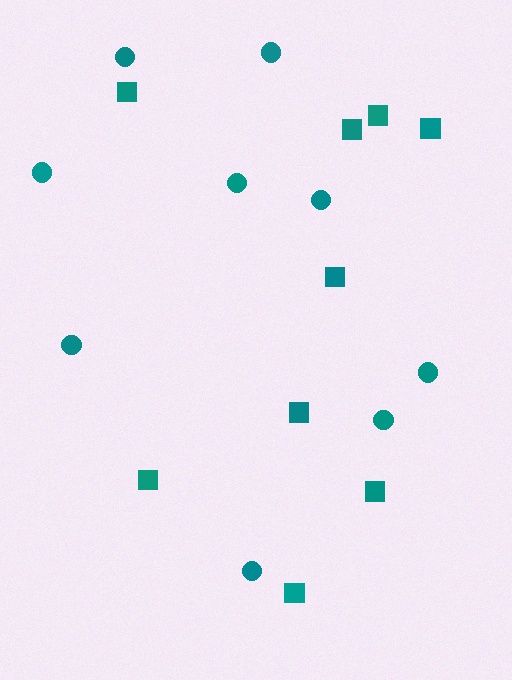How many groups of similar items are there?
There are 2 groups: one group of circles (9) and one group of squares (9).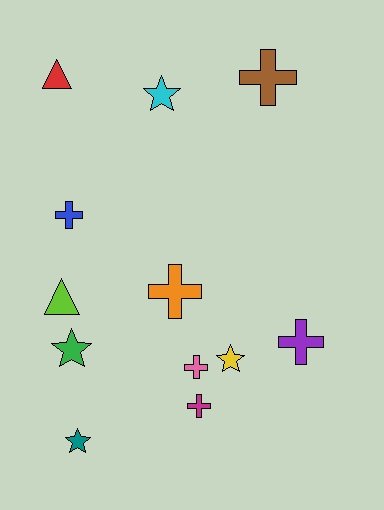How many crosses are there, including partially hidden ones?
There are 6 crosses.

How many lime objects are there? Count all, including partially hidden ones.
There is 1 lime object.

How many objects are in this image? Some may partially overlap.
There are 12 objects.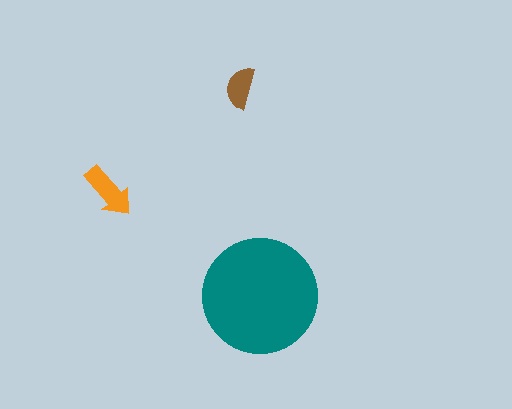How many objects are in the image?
There are 3 objects in the image.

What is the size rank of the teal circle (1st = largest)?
1st.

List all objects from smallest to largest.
The brown semicircle, the orange arrow, the teal circle.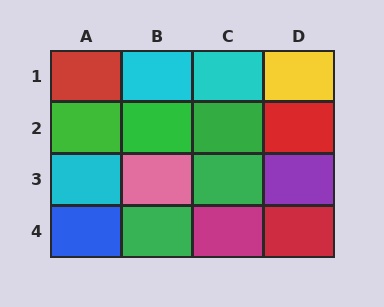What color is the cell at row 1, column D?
Yellow.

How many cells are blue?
1 cell is blue.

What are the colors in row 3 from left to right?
Cyan, pink, green, purple.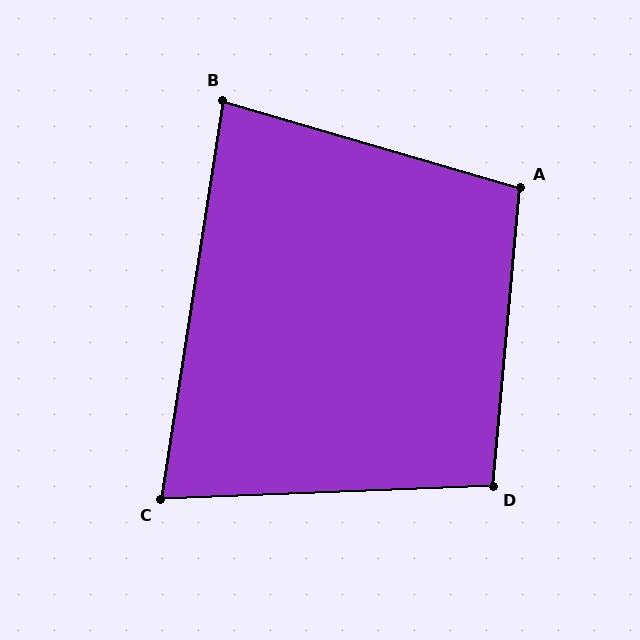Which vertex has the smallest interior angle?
C, at approximately 79 degrees.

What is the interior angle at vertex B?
Approximately 82 degrees (acute).